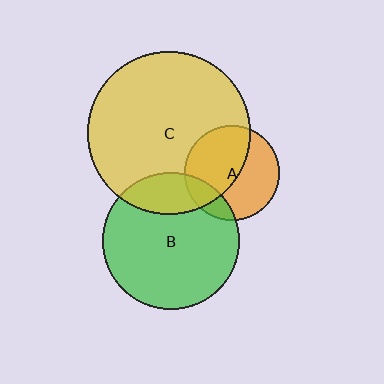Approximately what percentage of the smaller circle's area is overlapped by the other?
Approximately 50%.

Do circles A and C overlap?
Yes.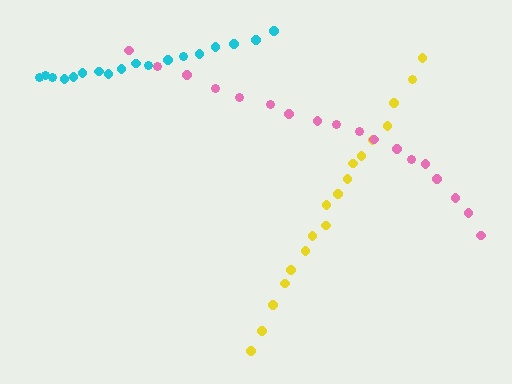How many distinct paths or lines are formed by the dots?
There are 3 distinct paths.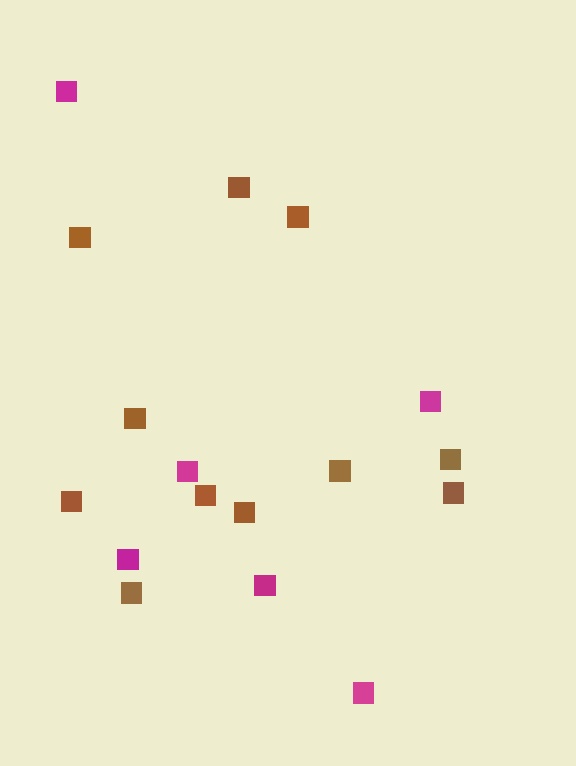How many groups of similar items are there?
There are 2 groups: one group of magenta squares (6) and one group of brown squares (11).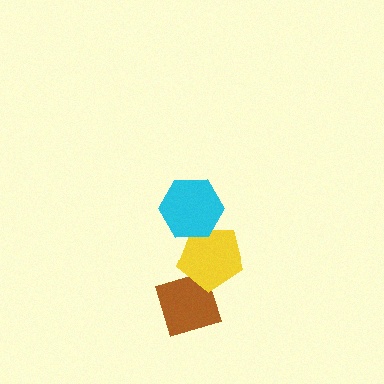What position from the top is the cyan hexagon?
The cyan hexagon is 1st from the top.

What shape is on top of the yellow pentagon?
The cyan hexagon is on top of the yellow pentagon.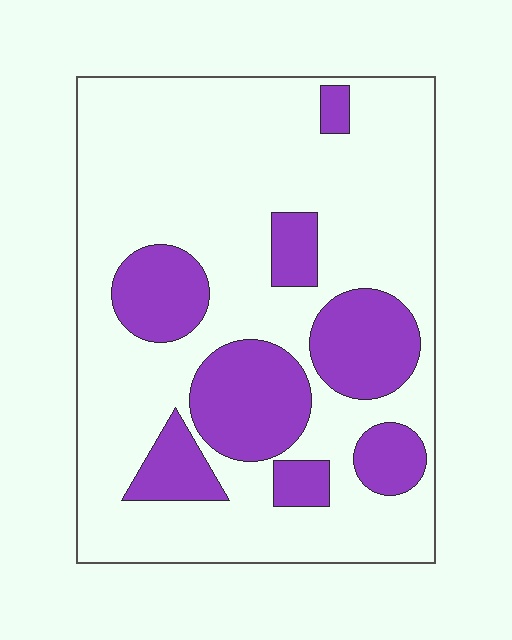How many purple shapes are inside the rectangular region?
8.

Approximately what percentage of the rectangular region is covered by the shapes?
Approximately 25%.